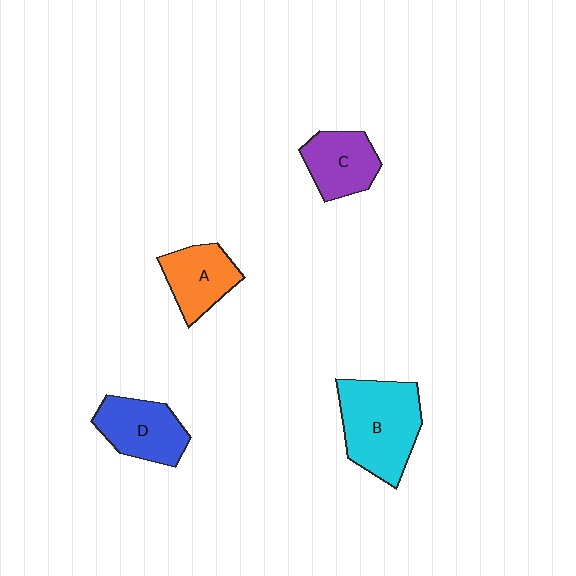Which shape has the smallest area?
Shape A (orange).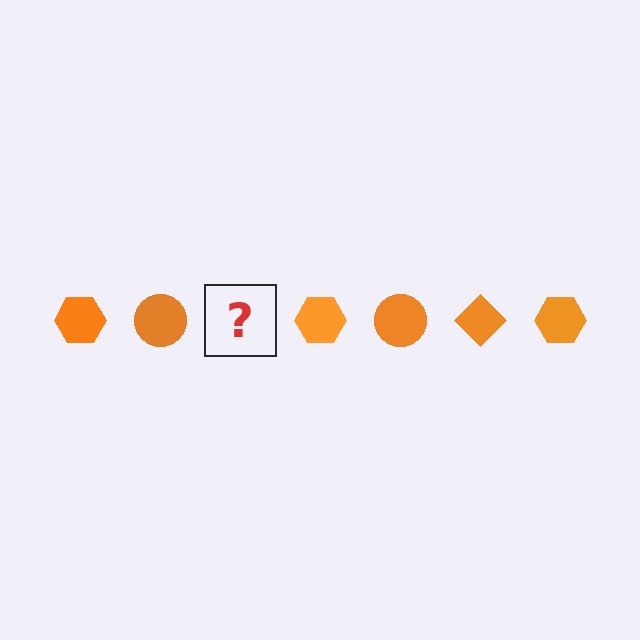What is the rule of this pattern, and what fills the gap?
The rule is that the pattern cycles through hexagon, circle, diamond shapes in orange. The gap should be filled with an orange diamond.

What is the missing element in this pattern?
The missing element is an orange diamond.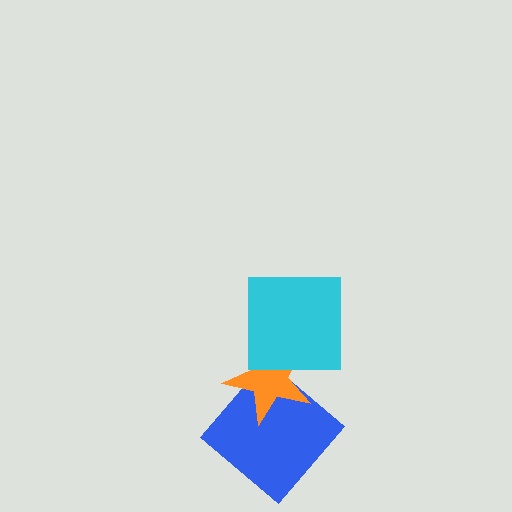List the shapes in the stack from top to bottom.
From top to bottom: the cyan square, the orange star, the blue diamond.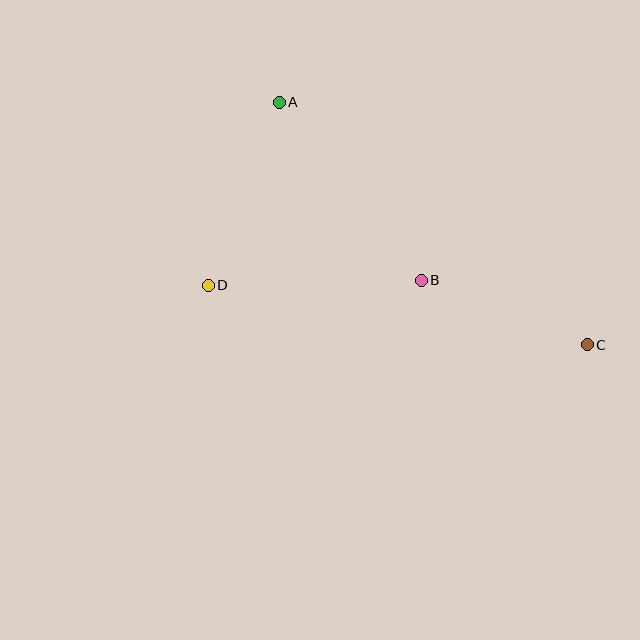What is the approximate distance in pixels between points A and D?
The distance between A and D is approximately 196 pixels.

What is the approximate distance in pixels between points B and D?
The distance between B and D is approximately 213 pixels.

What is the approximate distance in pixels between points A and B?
The distance between A and B is approximately 228 pixels.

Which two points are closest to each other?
Points B and C are closest to each other.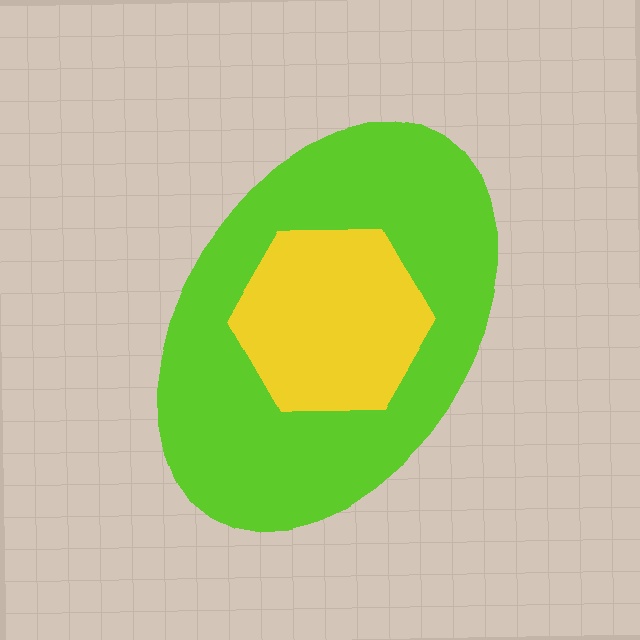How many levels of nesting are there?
2.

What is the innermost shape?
The yellow hexagon.